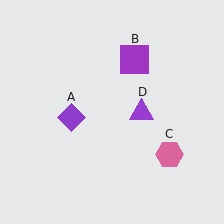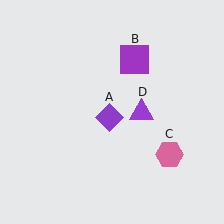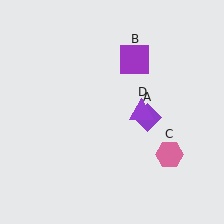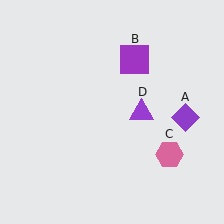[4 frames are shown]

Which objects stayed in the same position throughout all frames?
Purple square (object B) and pink hexagon (object C) and purple triangle (object D) remained stationary.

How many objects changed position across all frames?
1 object changed position: purple diamond (object A).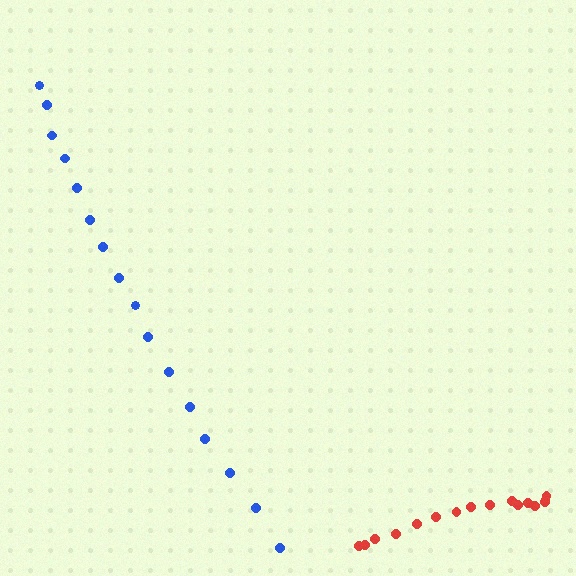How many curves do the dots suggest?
There are 2 distinct paths.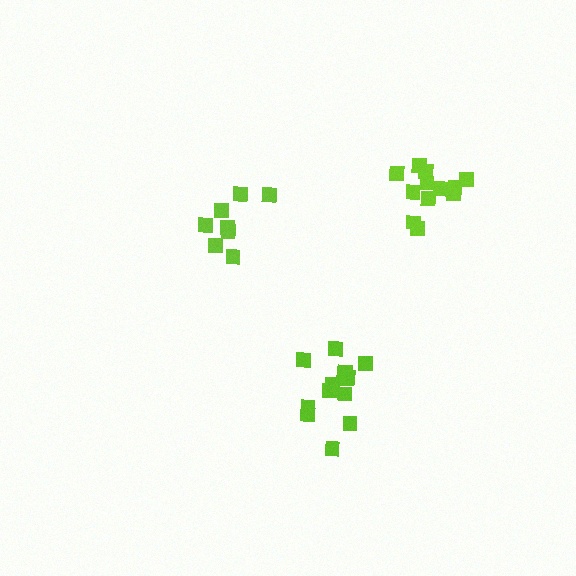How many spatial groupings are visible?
There are 3 spatial groupings.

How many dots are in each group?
Group 1: 8 dots, Group 2: 14 dots, Group 3: 12 dots (34 total).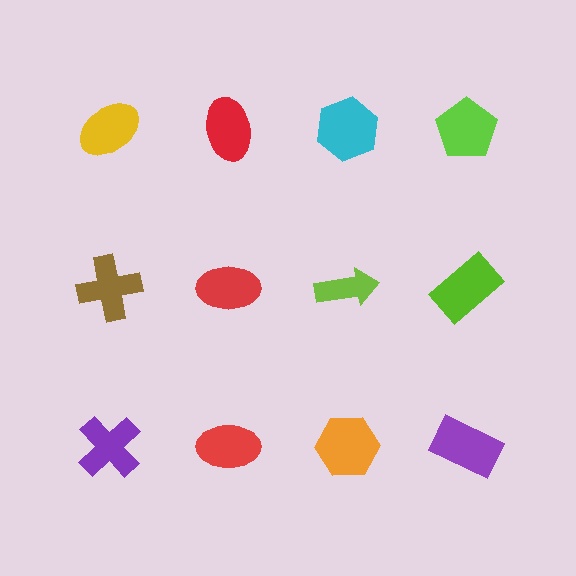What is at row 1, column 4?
A lime pentagon.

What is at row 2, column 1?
A brown cross.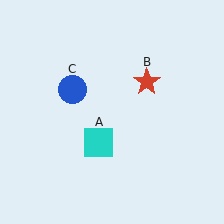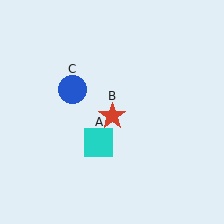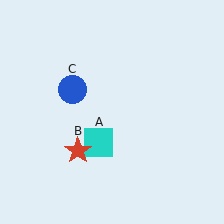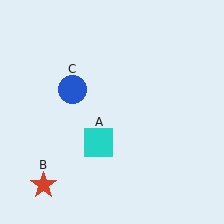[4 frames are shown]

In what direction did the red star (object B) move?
The red star (object B) moved down and to the left.